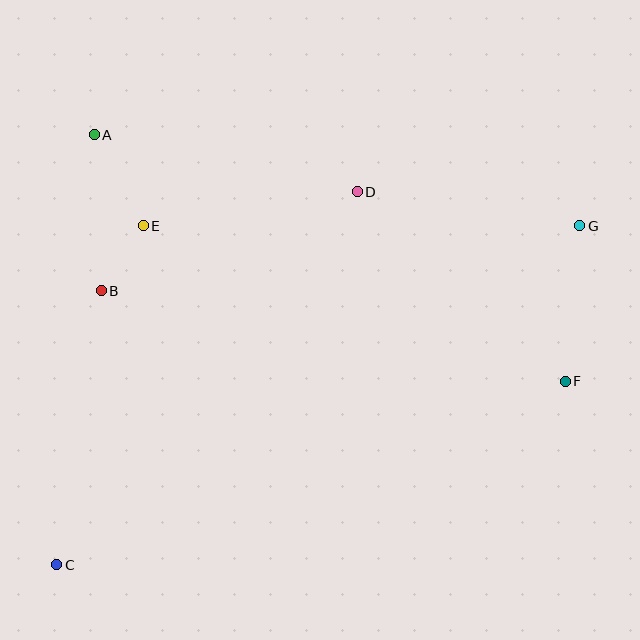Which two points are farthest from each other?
Points C and G are farthest from each other.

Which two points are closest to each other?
Points B and E are closest to each other.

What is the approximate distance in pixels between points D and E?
The distance between D and E is approximately 216 pixels.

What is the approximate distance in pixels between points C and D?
The distance between C and D is approximately 479 pixels.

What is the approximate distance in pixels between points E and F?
The distance between E and F is approximately 450 pixels.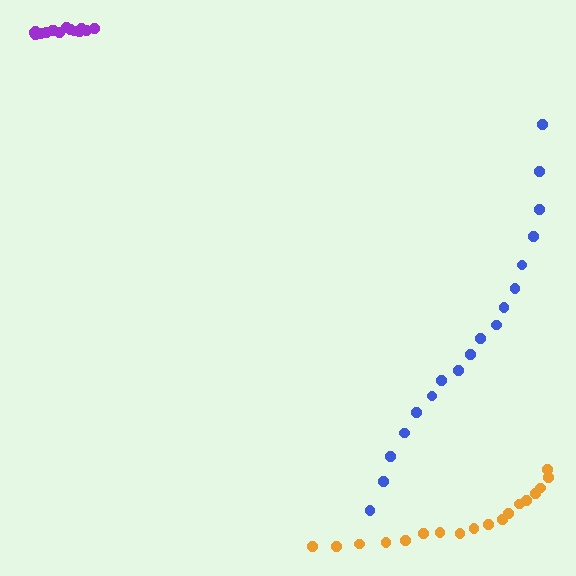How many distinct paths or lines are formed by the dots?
There are 3 distinct paths.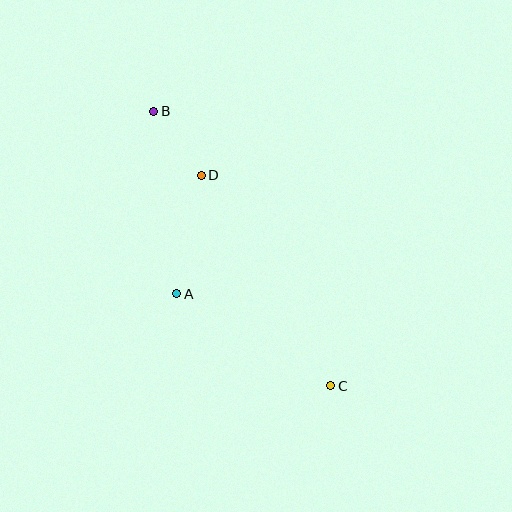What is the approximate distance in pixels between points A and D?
The distance between A and D is approximately 121 pixels.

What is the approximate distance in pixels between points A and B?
The distance between A and B is approximately 184 pixels.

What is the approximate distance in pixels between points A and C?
The distance between A and C is approximately 179 pixels.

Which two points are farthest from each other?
Points B and C are farthest from each other.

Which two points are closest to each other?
Points B and D are closest to each other.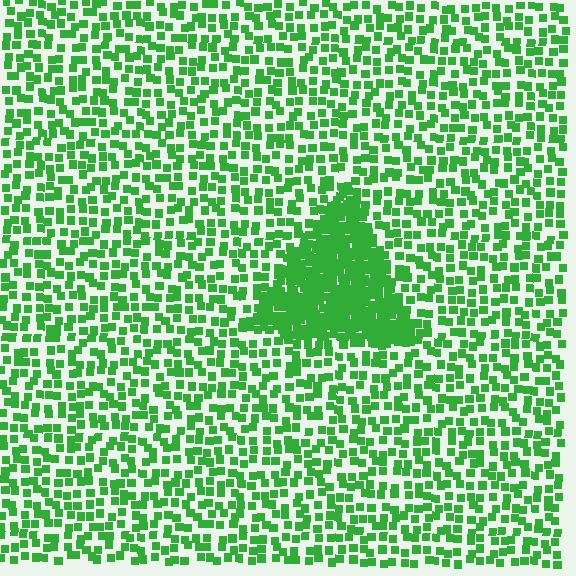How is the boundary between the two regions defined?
The boundary is defined by a change in element density (approximately 2.8x ratio). All elements are the same color, size, and shape.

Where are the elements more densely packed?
The elements are more densely packed inside the triangle boundary.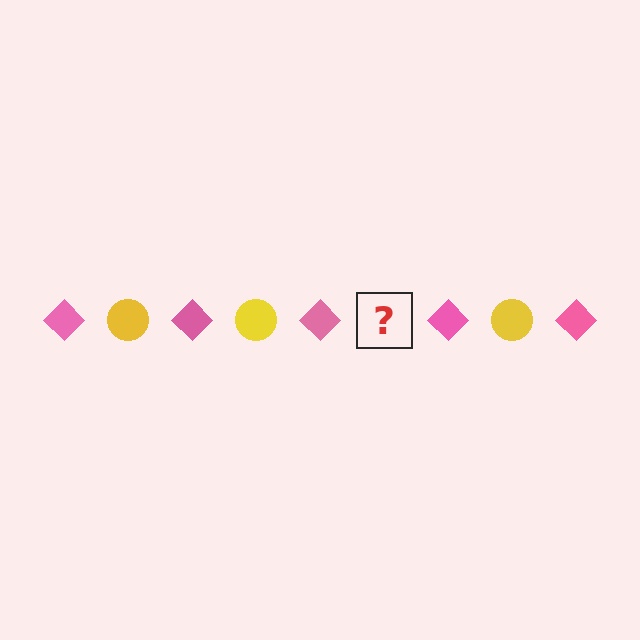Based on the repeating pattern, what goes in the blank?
The blank should be a yellow circle.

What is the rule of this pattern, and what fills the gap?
The rule is that the pattern alternates between pink diamond and yellow circle. The gap should be filled with a yellow circle.